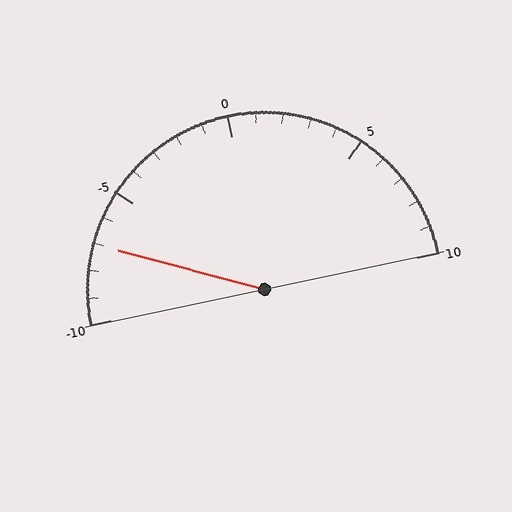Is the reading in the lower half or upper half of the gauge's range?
The reading is in the lower half of the range (-10 to 10).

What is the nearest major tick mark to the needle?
The nearest major tick mark is -5.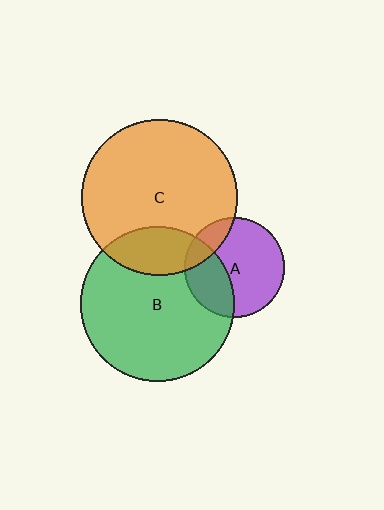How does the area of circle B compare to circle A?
Approximately 2.4 times.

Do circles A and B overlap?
Yes.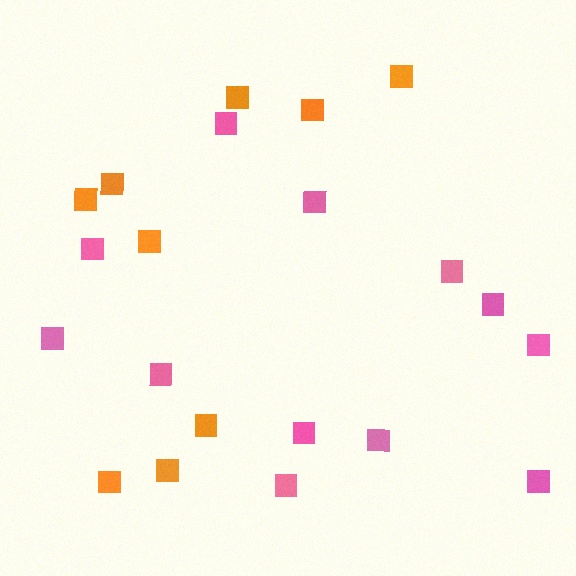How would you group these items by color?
There are 2 groups: one group of orange squares (9) and one group of pink squares (12).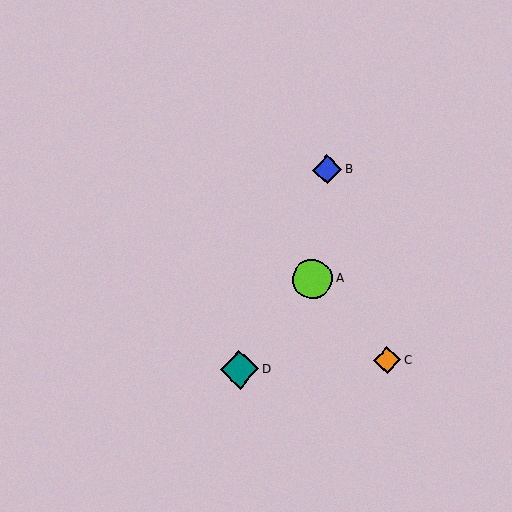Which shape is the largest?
The lime circle (labeled A) is the largest.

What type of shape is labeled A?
Shape A is a lime circle.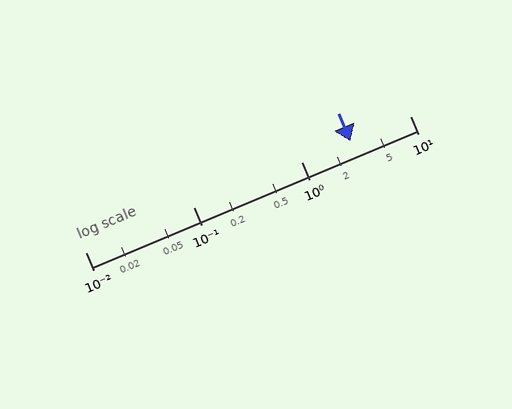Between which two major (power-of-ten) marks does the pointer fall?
The pointer is between 1 and 10.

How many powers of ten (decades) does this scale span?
The scale spans 3 decades, from 0.01 to 10.